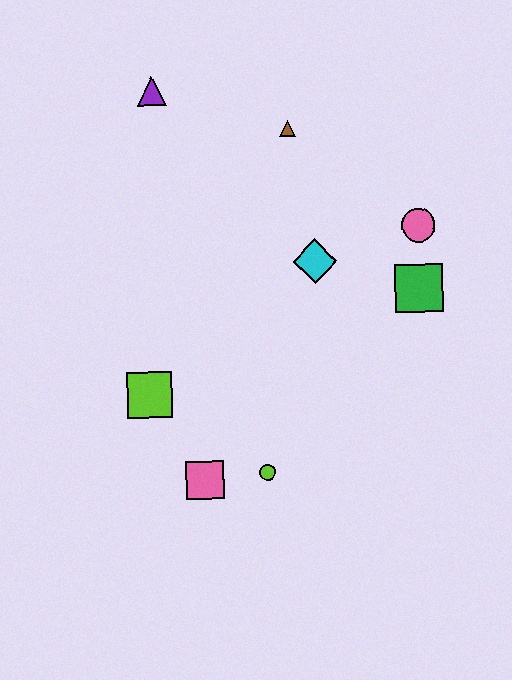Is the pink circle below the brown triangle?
Yes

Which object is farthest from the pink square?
The purple triangle is farthest from the pink square.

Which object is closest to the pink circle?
The green square is closest to the pink circle.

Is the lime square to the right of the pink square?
No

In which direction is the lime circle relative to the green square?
The lime circle is below the green square.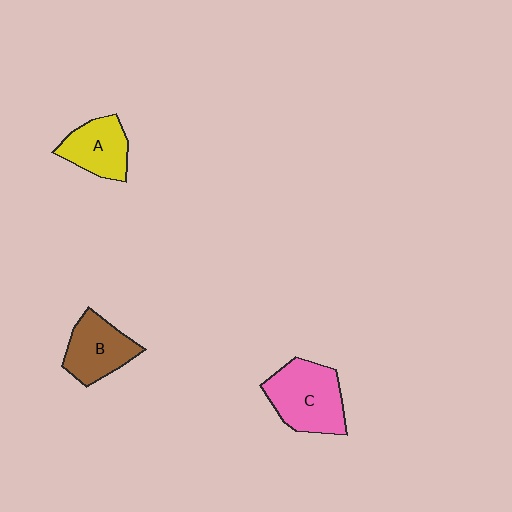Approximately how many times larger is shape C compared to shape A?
Approximately 1.4 times.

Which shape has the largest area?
Shape C (pink).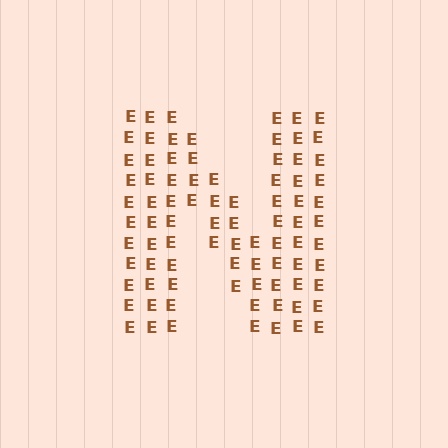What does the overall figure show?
The overall figure shows the letter N.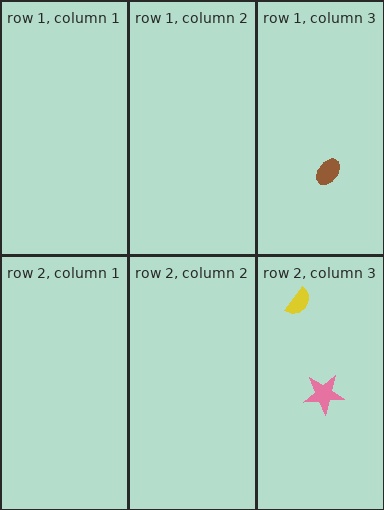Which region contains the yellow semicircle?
The row 2, column 3 region.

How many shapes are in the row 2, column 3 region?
2.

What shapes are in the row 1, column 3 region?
The brown ellipse.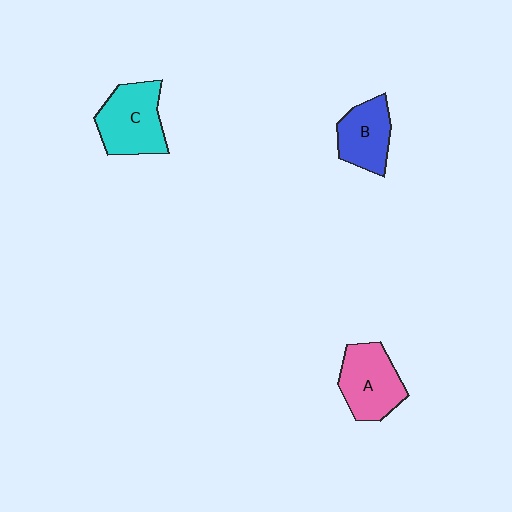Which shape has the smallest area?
Shape B (blue).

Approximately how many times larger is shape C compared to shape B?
Approximately 1.3 times.